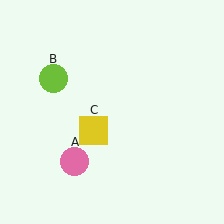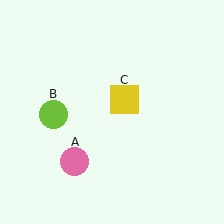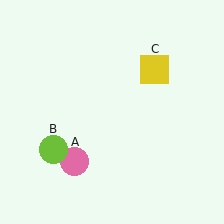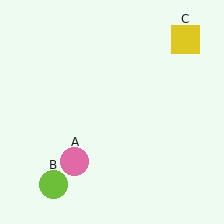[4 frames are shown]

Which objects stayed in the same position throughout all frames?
Pink circle (object A) remained stationary.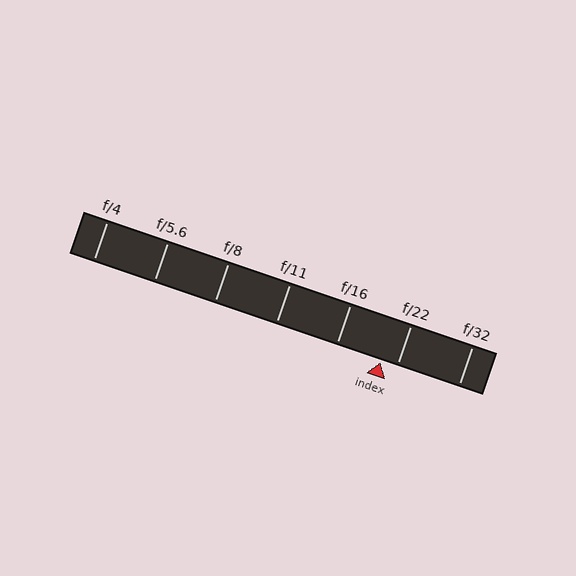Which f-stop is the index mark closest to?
The index mark is closest to f/22.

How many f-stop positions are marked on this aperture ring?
There are 7 f-stop positions marked.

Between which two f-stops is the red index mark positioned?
The index mark is between f/16 and f/22.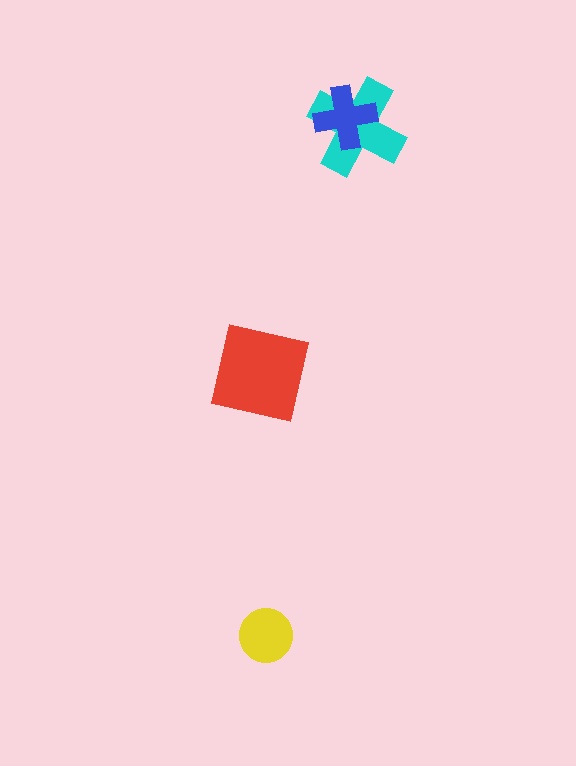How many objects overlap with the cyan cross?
1 object overlaps with the cyan cross.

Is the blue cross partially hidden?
No, no other shape covers it.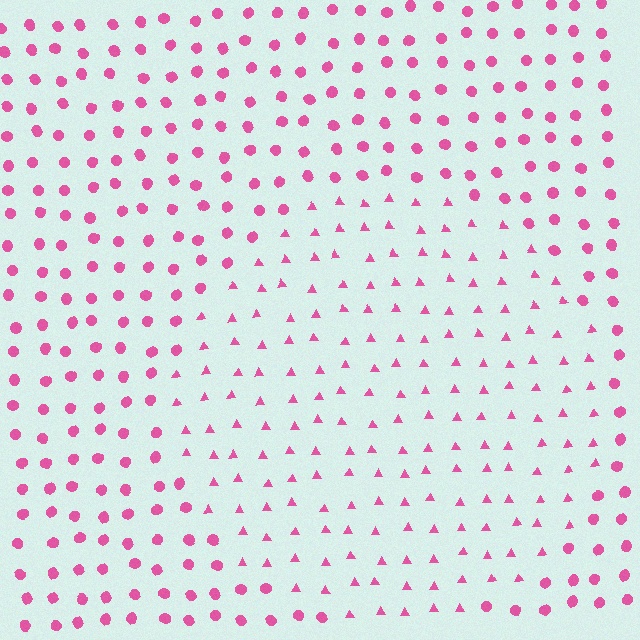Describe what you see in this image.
The image is filled with small pink elements arranged in a uniform grid. A circle-shaped region contains triangles, while the surrounding area contains circles. The boundary is defined purely by the change in element shape.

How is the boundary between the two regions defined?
The boundary is defined by a change in element shape: triangles inside vs. circles outside. All elements share the same color and spacing.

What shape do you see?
I see a circle.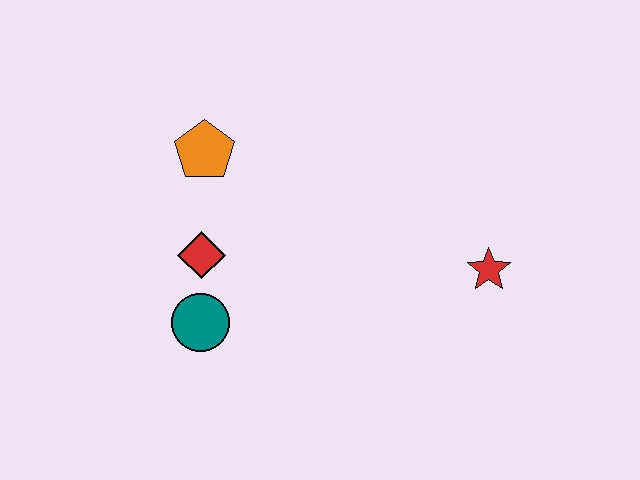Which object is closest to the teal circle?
The red diamond is closest to the teal circle.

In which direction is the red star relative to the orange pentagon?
The red star is to the right of the orange pentagon.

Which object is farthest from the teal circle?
The red star is farthest from the teal circle.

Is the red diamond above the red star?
Yes